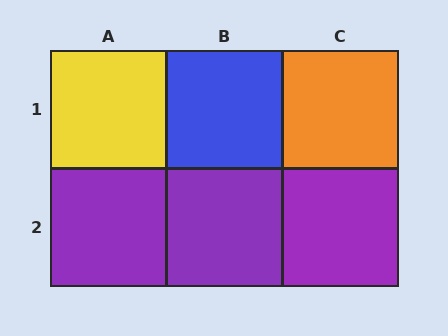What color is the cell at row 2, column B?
Purple.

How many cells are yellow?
1 cell is yellow.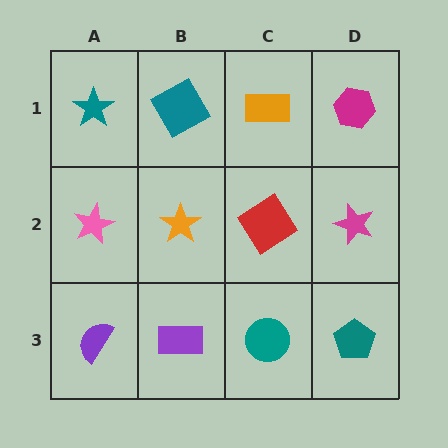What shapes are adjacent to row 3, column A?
A pink star (row 2, column A), a purple rectangle (row 3, column B).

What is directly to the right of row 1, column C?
A magenta hexagon.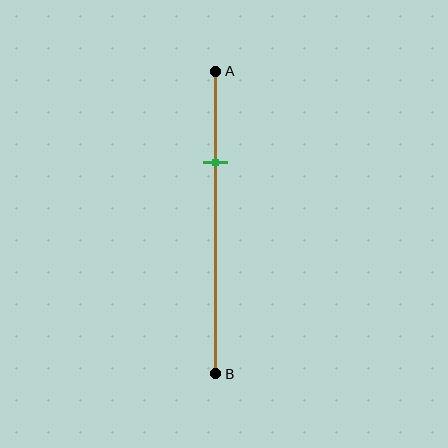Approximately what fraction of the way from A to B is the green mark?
The green mark is approximately 30% of the way from A to B.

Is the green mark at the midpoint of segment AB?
No, the mark is at about 30% from A, not at the 50% midpoint.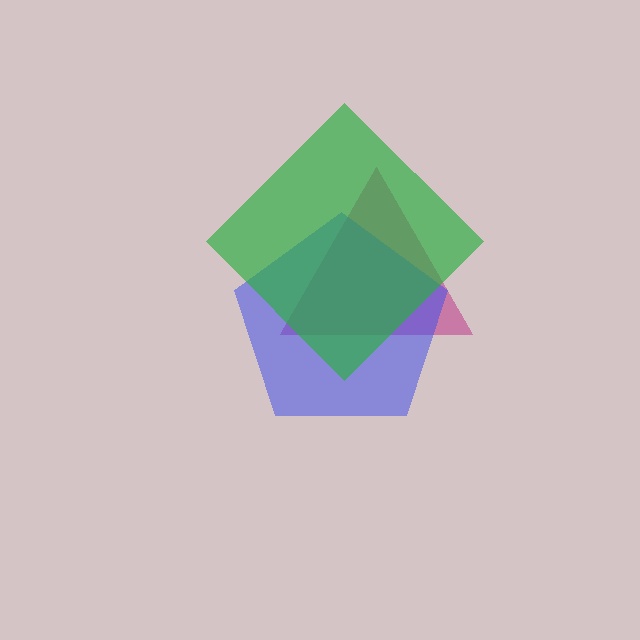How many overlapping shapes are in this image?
There are 3 overlapping shapes in the image.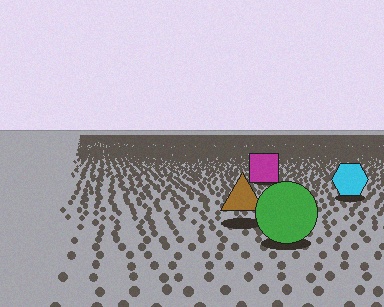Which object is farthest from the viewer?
The magenta square is farthest from the viewer. It appears smaller and the ground texture around it is denser.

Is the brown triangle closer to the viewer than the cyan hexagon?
Yes. The brown triangle is closer — you can tell from the texture gradient: the ground texture is coarser near it.